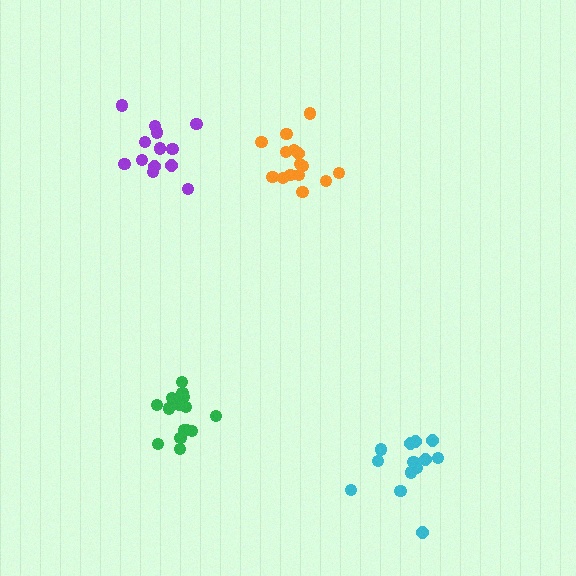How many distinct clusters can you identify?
There are 4 distinct clusters.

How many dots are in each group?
Group 1: 15 dots, Group 2: 15 dots, Group 3: 13 dots, Group 4: 13 dots (56 total).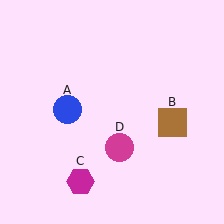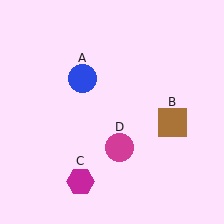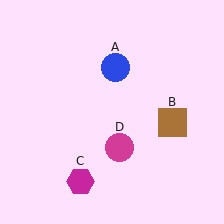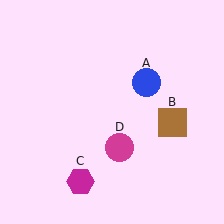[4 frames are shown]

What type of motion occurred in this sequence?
The blue circle (object A) rotated clockwise around the center of the scene.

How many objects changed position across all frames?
1 object changed position: blue circle (object A).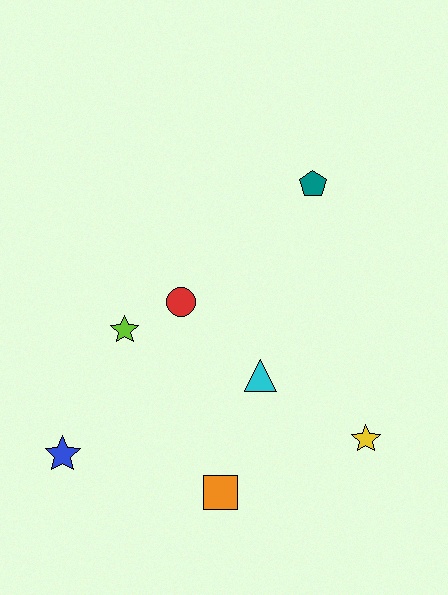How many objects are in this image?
There are 7 objects.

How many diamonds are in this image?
There are no diamonds.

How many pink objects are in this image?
There are no pink objects.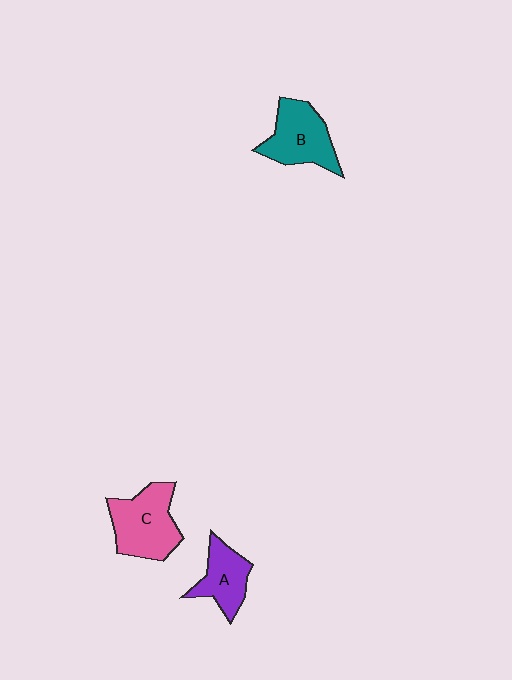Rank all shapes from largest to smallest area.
From largest to smallest: C (pink), B (teal), A (purple).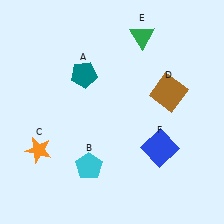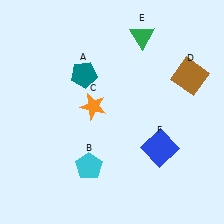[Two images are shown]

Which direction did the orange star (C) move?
The orange star (C) moved right.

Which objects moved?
The objects that moved are: the orange star (C), the brown square (D).